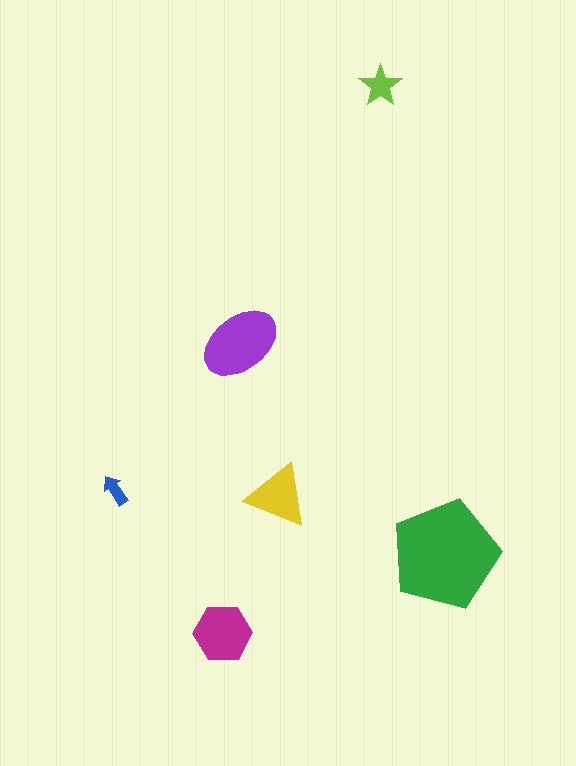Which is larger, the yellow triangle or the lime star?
The yellow triangle.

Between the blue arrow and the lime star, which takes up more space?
The lime star.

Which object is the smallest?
The blue arrow.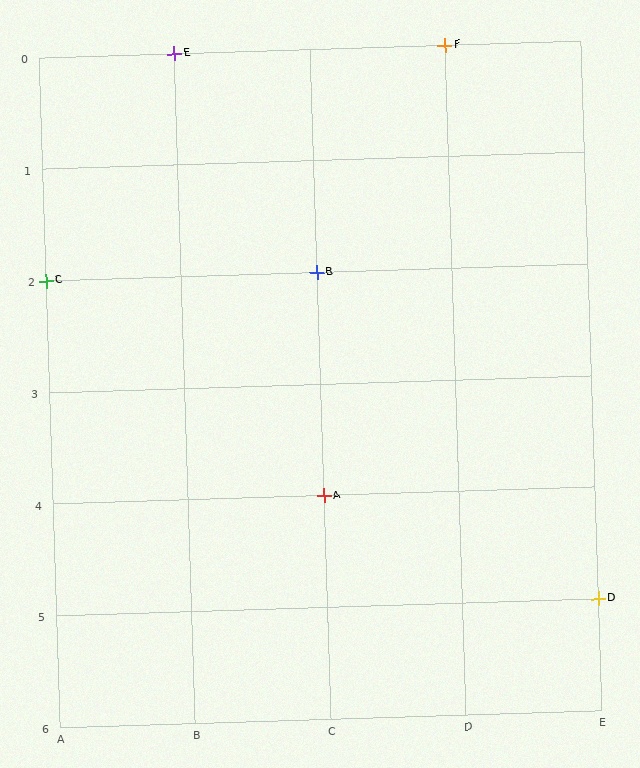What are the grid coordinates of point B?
Point B is at grid coordinates (C, 2).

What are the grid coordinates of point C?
Point C is at grid coordinates (A, 2).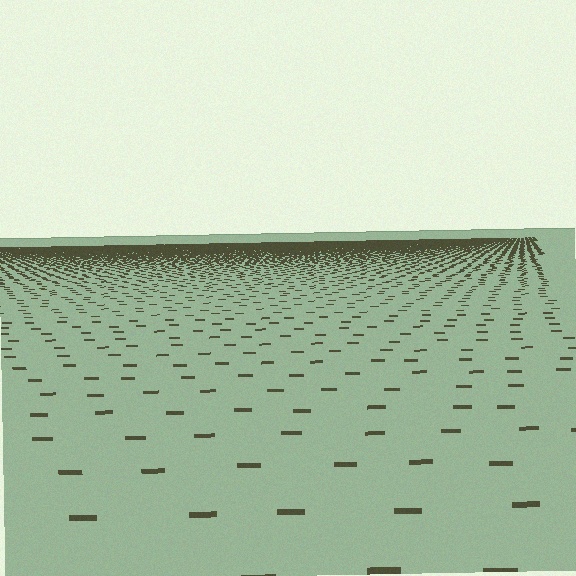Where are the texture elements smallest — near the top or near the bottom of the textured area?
Near the top.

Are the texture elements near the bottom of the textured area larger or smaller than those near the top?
Larger. Near the bottom, elements are closer to the viewer and appear at a bigger on-screen size.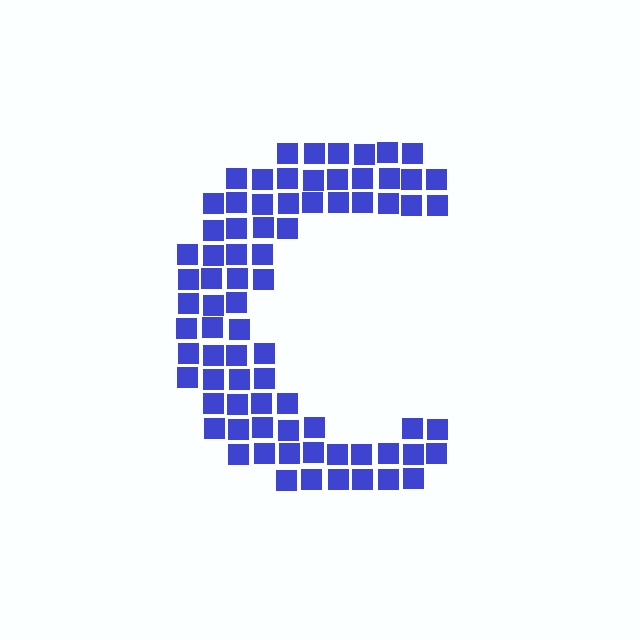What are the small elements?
The small elements are squares.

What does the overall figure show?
The overall figure shows the letter C.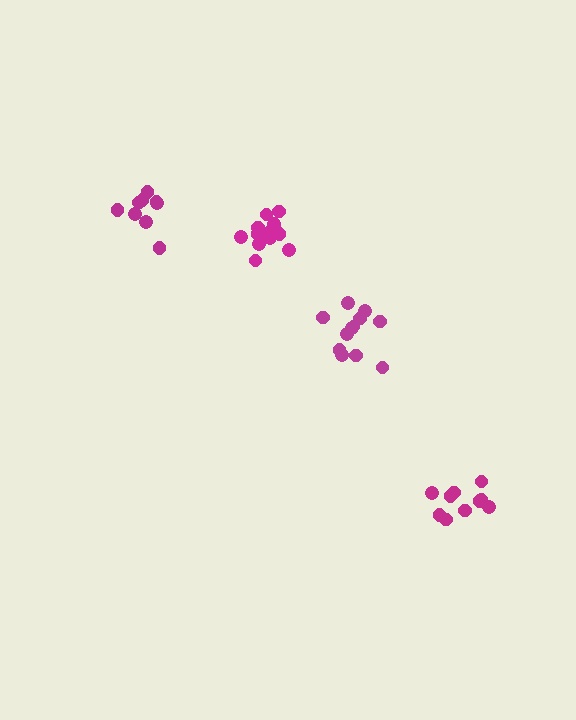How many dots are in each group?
Group 1: 14 dots, Group 2: 9 dots, Group 3: 10 dots, Group 4: 12 dots (45 total).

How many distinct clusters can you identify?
There are 4 distinct clusters.